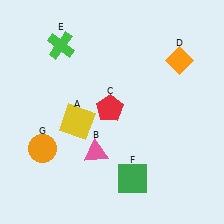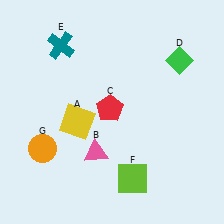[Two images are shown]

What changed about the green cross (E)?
In Image 1, E is green. In Image 2, it changed to teal.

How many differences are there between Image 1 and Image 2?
There are 3 differences between the two images.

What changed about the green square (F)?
In Image 1, F is green. In Image 2, it changed to lime.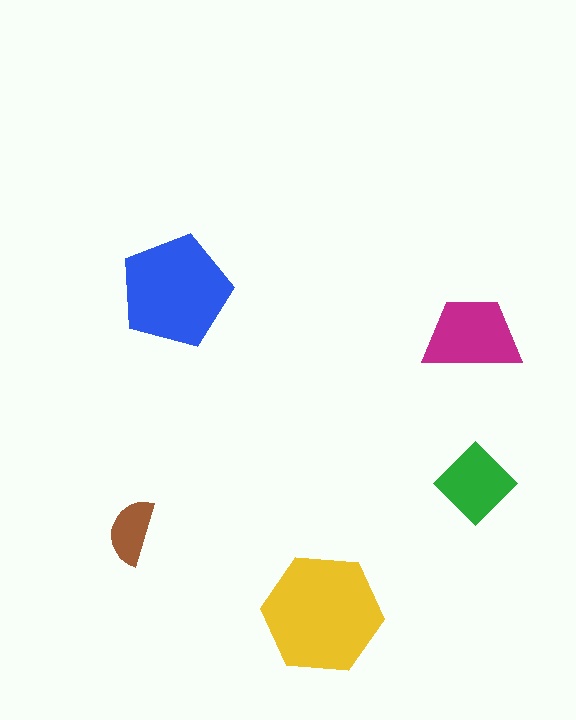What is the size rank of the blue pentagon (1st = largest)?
2nd.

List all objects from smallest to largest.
The brown semicircle, the green diamond, the magenta trapezoid, the blue pentagon, the yellow hexagon.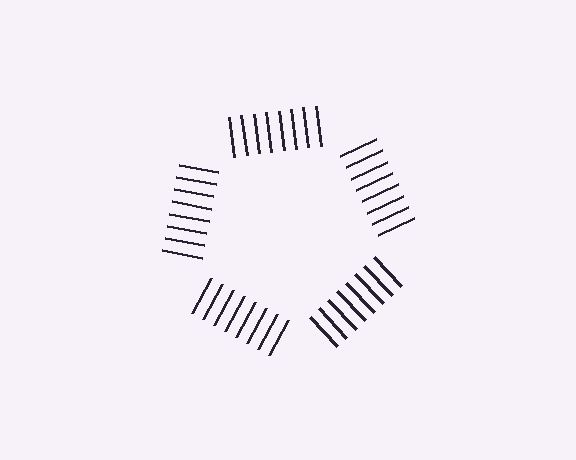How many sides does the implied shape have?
5 sides — the line-ends trace a pentagon.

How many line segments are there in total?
40 — 8 along each of the 5 edges.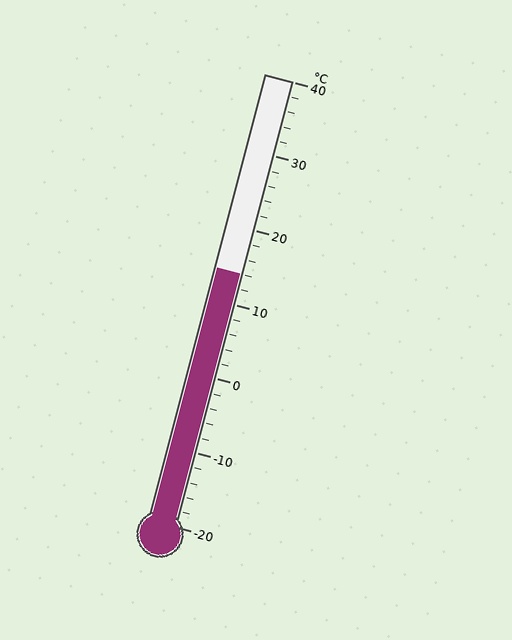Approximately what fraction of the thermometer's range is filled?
The thermometer is filled to approximately 55% of its range.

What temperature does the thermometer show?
The thermometer shows approximately 14°C.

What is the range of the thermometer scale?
The thermometer scale ranges from -20°C to 40°C.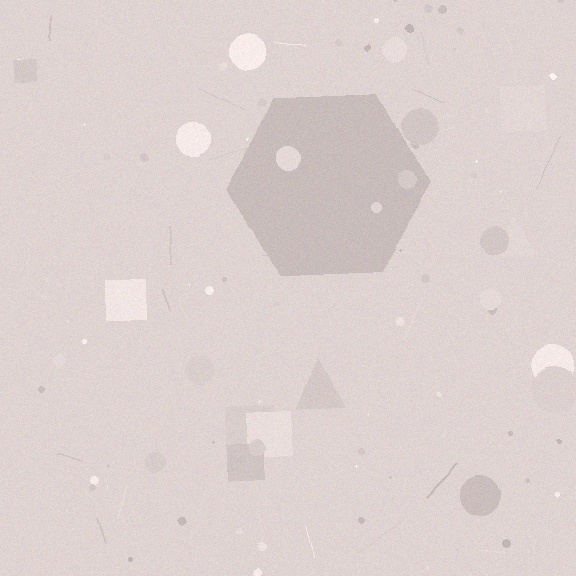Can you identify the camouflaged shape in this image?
The camouflaged shape is a hexagon.